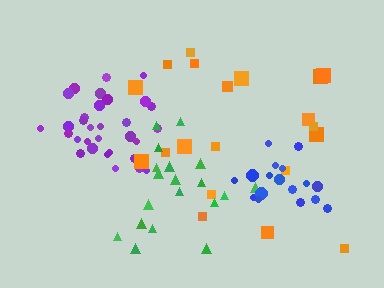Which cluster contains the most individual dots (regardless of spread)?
Purple (32).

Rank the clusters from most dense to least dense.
purple, blue, green, orange.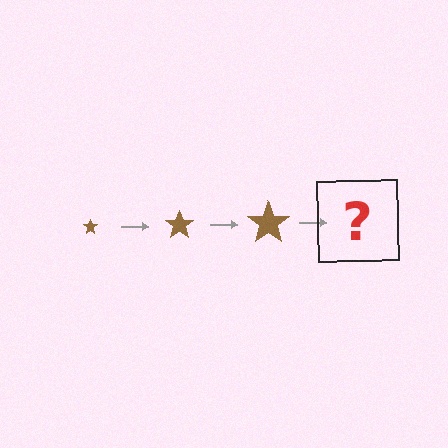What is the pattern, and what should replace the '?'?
The pattern is that the star gets progressively larger each step. The '?' should be a brown star, larger than the previous one.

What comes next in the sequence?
The next element should be a brown star, larger than the previous one.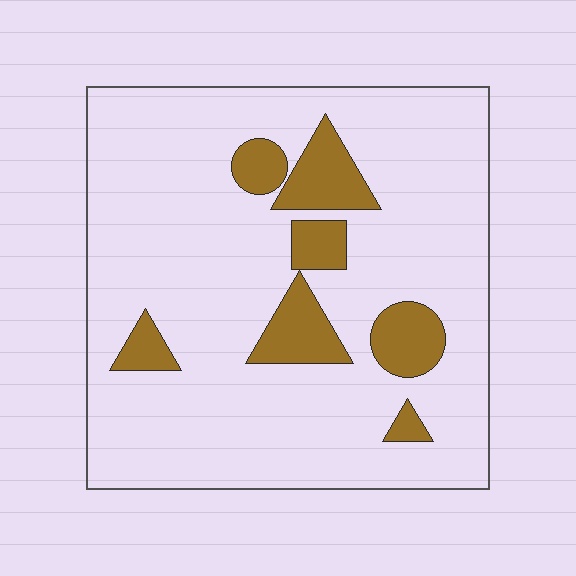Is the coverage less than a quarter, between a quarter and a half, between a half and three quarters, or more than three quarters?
Less than a quarter.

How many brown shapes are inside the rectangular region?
7.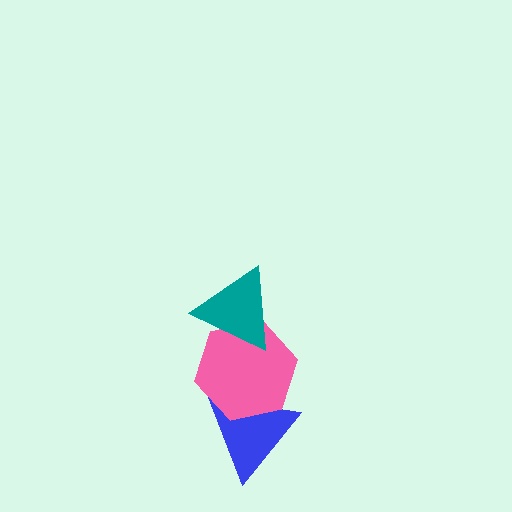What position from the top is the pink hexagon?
The pink hexagon is 2nd from the top.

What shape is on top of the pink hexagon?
The teal triangle is on top of the pink hexagon.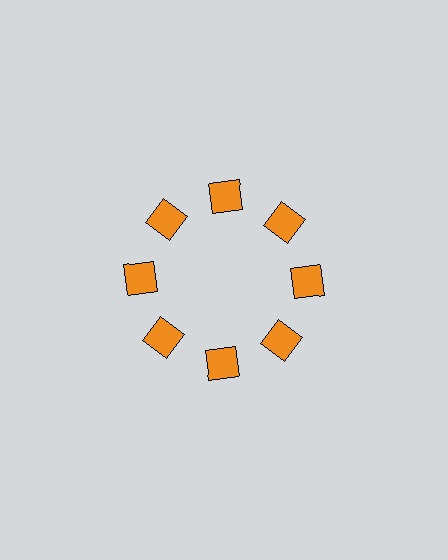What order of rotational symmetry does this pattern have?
This pattern has 8-fold rotational symmetry.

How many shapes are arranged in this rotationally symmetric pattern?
There are 8 shapes, arranged in 8 groups of 1.